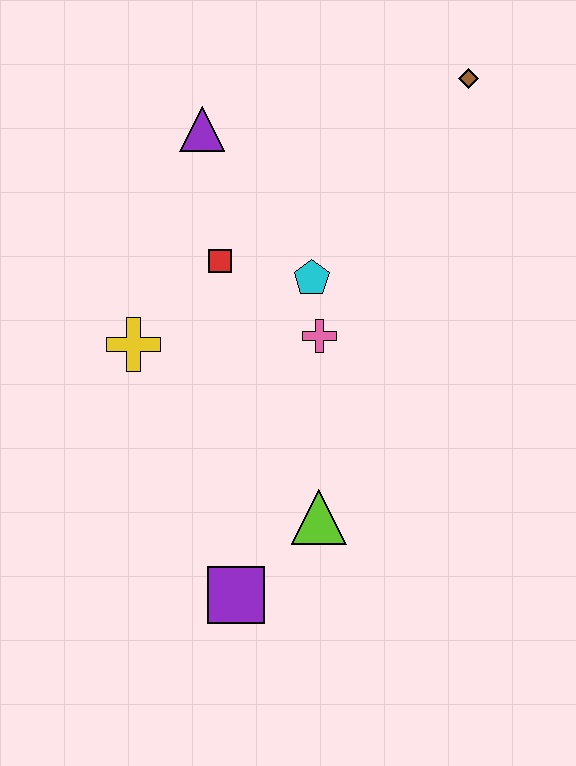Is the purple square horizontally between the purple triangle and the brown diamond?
Yes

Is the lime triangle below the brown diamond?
Yes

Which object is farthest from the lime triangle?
The brown diamond is farthest from the lime triangle.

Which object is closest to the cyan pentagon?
The pink cross is closest to the cyan pentagon.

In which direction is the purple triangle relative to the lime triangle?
The purple triangle is above the lime triangle.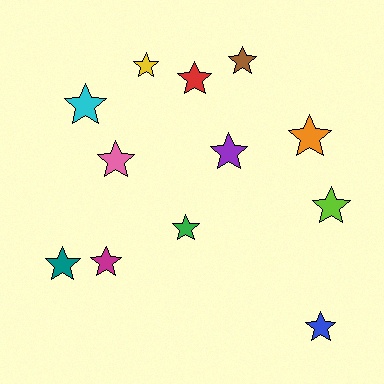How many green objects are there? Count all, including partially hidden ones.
There is 1 green object.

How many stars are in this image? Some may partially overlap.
There are 12 stars.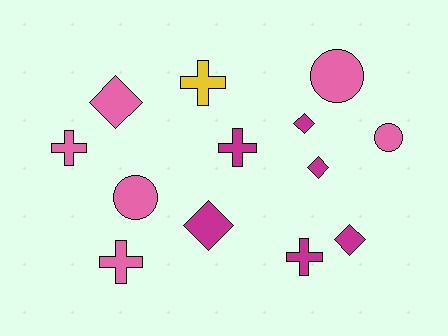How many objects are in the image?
There are 13 objects.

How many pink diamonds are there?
There is 1 pink diamond.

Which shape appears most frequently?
Cross, with 5 objects.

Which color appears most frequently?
Magenta, with 6 objects.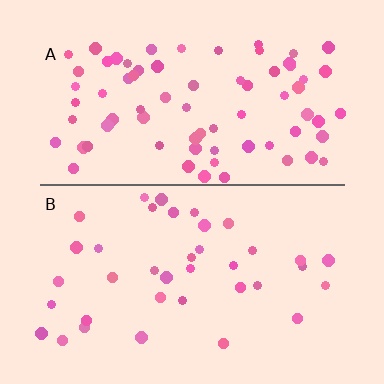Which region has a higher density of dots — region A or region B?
A (the top).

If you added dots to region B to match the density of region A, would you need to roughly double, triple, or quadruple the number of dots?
Approximately double.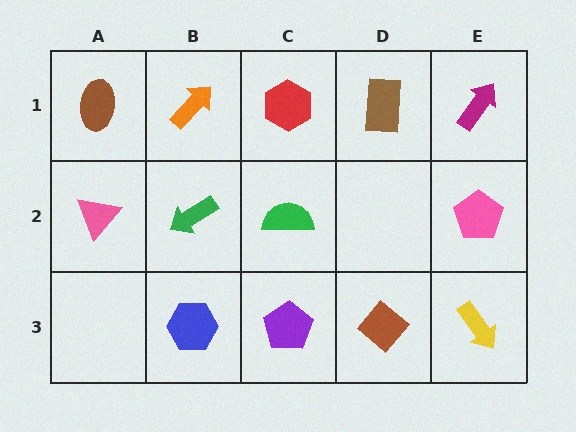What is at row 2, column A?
A pink triangle.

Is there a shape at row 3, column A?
No, that cell is empty.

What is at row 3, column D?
A brown diamond.